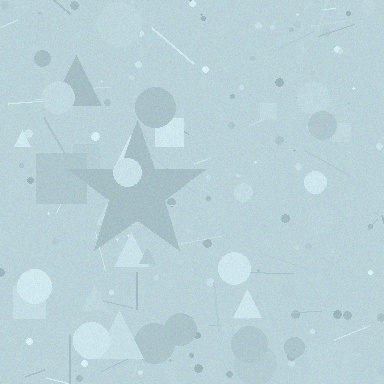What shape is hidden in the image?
A star is hidden in the image.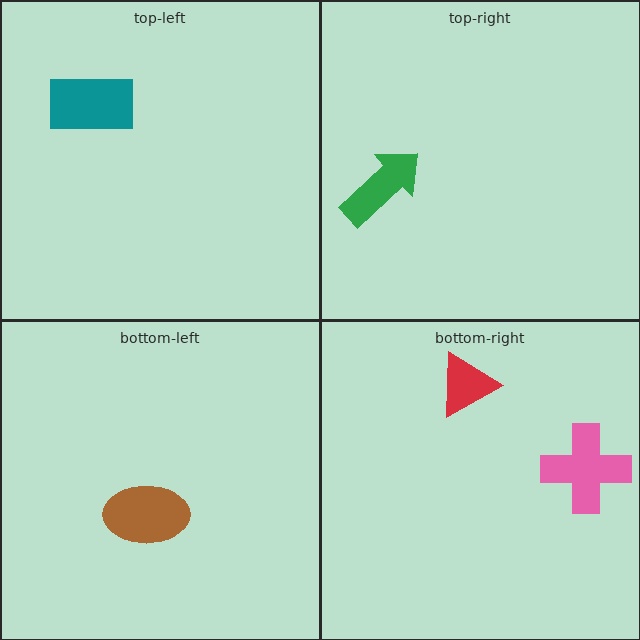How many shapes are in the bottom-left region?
1.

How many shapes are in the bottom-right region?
2.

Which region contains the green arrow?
The top-right region.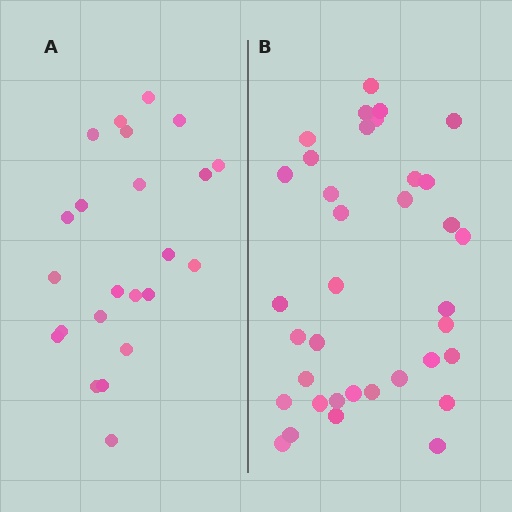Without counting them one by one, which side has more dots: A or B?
Region B (the right region) has more dots.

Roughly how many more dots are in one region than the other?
Region B has approximately 15 more dots than region A.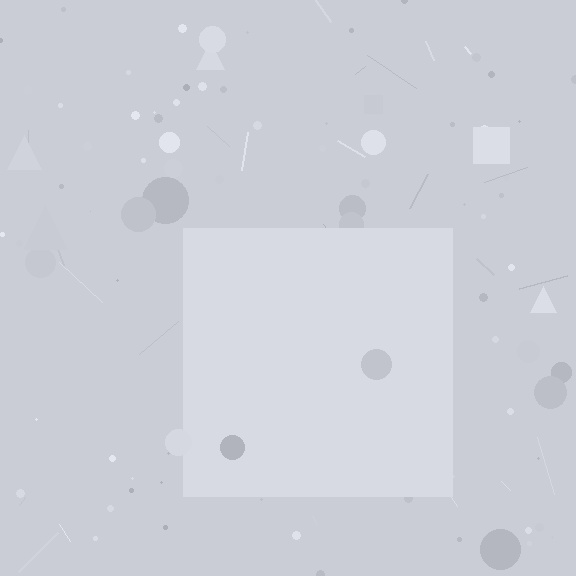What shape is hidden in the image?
A square is hidden in the image.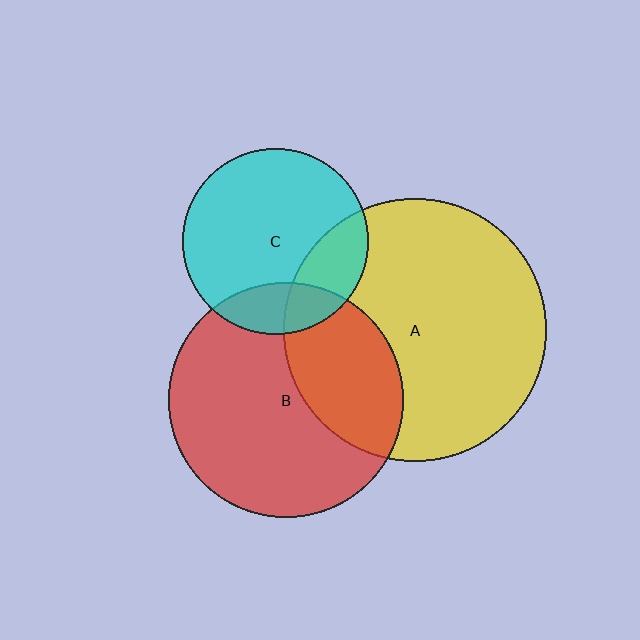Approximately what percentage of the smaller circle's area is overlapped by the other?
Approximately 20%.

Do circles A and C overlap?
Yes.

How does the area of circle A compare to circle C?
Approximately 2.0 times.